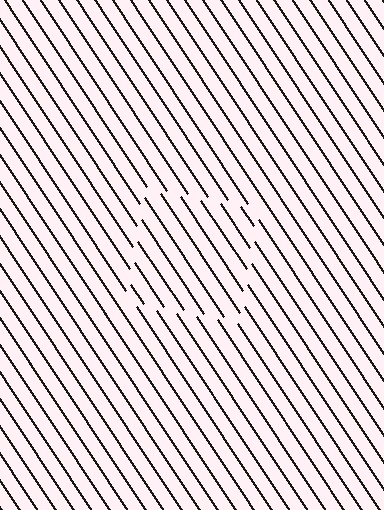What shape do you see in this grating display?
An illusory square. The interior of the shape contains the same grating, shifted by half a period — the contour is defined by the phase discontinuity where line-ends from the inner and outer gratings abut.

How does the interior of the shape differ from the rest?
The interior of the shape contains the same grating, shifted by half a period — the contour is defined by the phase discontinuity where line-ends from the inner and outer gratings abut.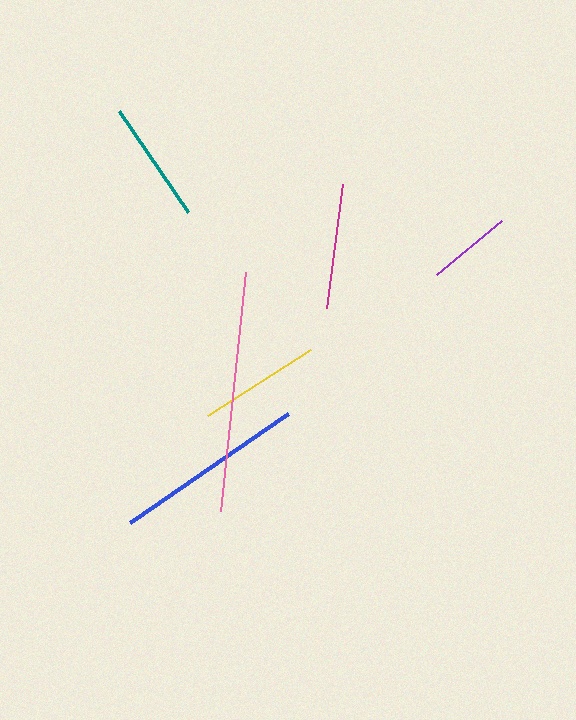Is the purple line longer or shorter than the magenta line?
The magenta line is longer than the purple line.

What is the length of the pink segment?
The pink segment is approximately 240 pixels long.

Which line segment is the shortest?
The purple line is the shortest at approximately 84 pixels.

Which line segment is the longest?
The pink line is the longest at approximately 240 pixels.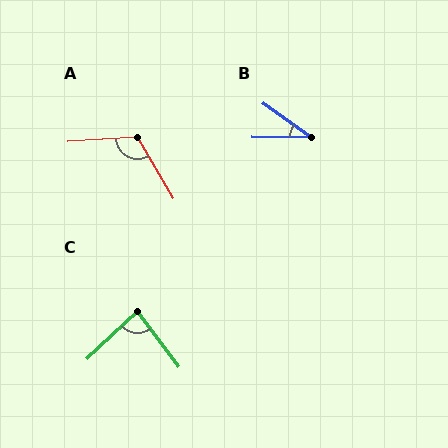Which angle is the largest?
A, at approximately 117 degrees.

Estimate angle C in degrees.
Approximately 84 degrees.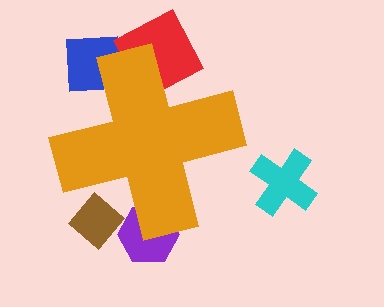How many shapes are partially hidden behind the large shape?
4 shapes are partially hidden.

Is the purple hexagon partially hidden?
Yes, the purple hexagon is partially hidden behind the orange cross.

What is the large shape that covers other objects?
An orange cross.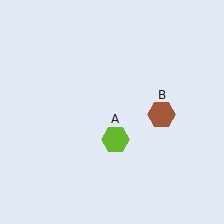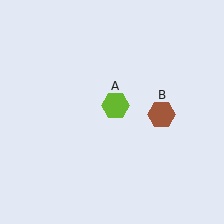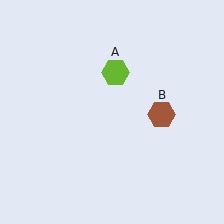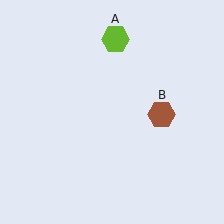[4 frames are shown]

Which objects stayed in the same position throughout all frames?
Brown hexagon (object B) remained stationary.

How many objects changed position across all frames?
1 object changed position: lime hexagon (object A).